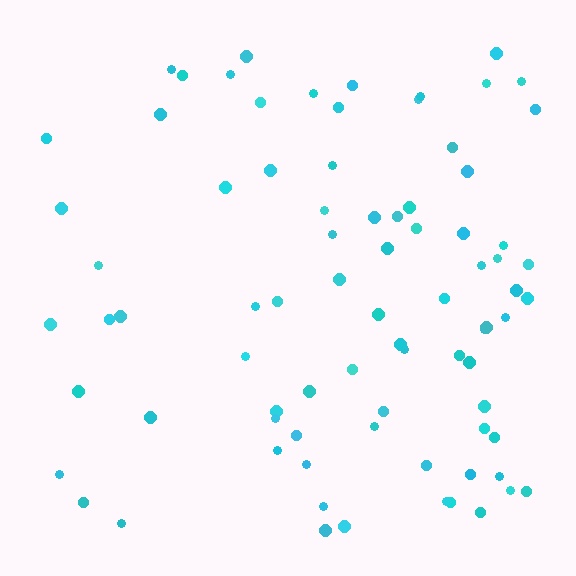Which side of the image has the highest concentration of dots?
The right.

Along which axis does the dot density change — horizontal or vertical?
Horizontal.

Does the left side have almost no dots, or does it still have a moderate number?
Still a moderate number, just noticeably fewer than the right.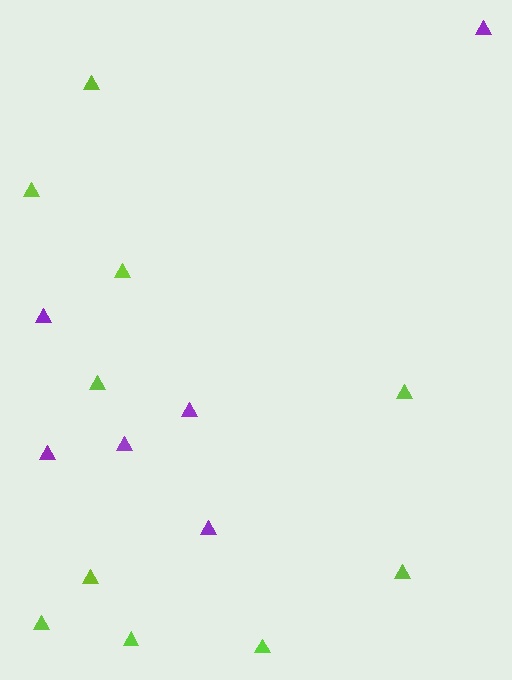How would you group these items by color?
There are 2 groups: one group of purple triangles (6) and one group of lime triangles (10).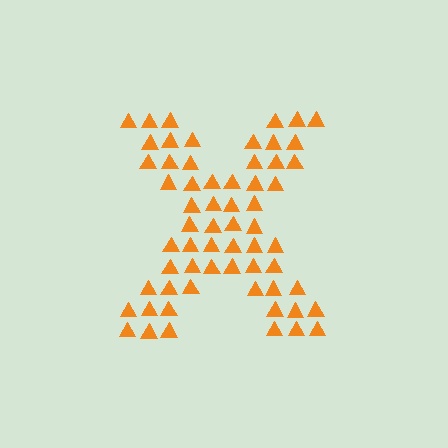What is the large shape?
The large shape is the letter X.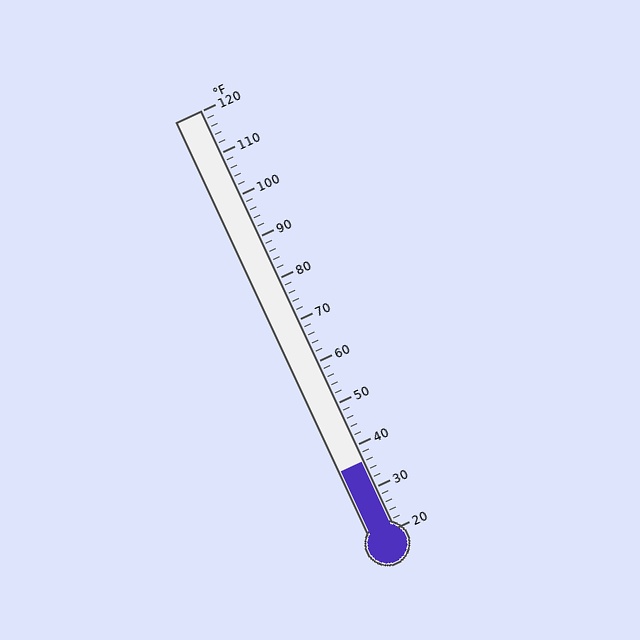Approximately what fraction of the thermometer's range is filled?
The thermometer is filled to approximately 15% of its range.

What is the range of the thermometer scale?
The thermometer scale ranges from 20°F to 120°F.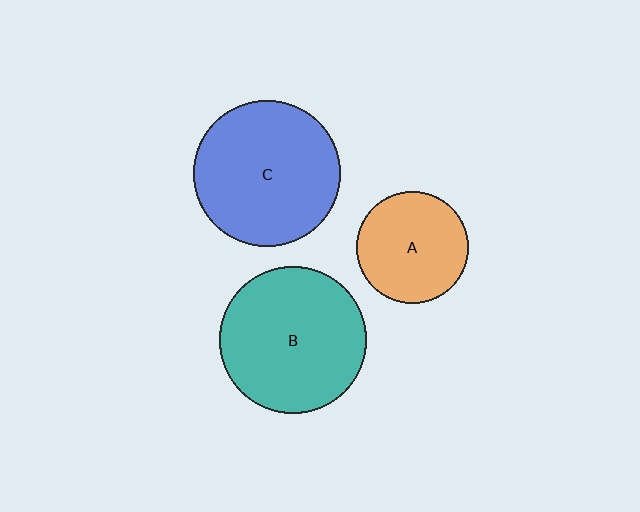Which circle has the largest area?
Circle B (teal).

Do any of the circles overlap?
No, none of the circles overlap.